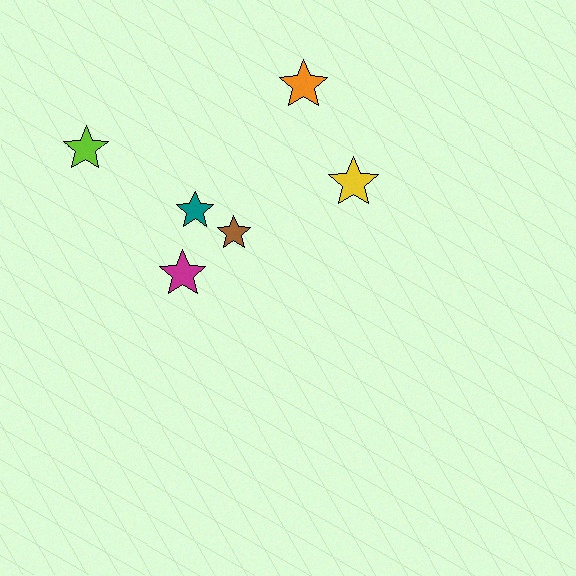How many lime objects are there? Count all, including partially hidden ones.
There is 1 lime object.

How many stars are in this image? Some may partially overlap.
There are 6 stars.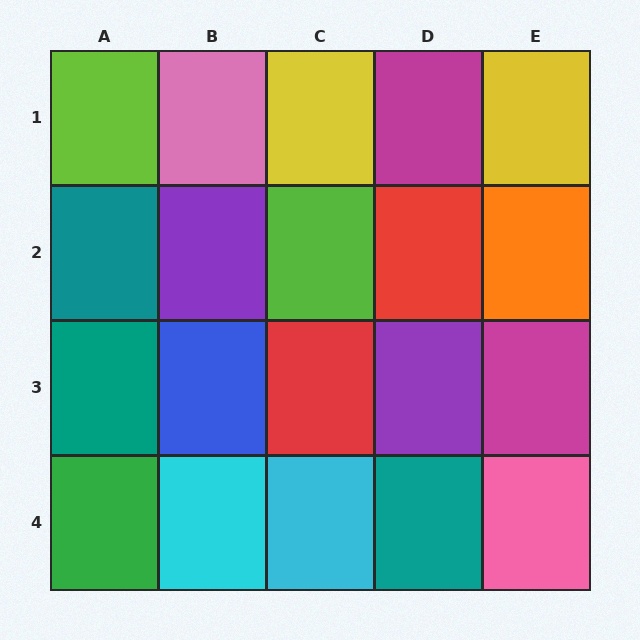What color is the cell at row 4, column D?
Teal.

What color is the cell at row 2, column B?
Purple.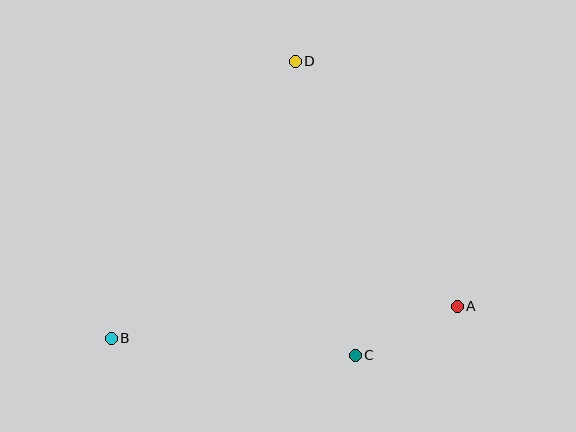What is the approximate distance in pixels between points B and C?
The distance between B and C is approximately 245 pixels.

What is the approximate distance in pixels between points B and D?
The distance between B and D is approximately 333 pixels.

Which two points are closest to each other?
Points A and C are closest to each other.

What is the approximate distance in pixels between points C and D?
The distance between C and D is approximately 300 pixels.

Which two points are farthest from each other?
Points A and B are farthest from each other.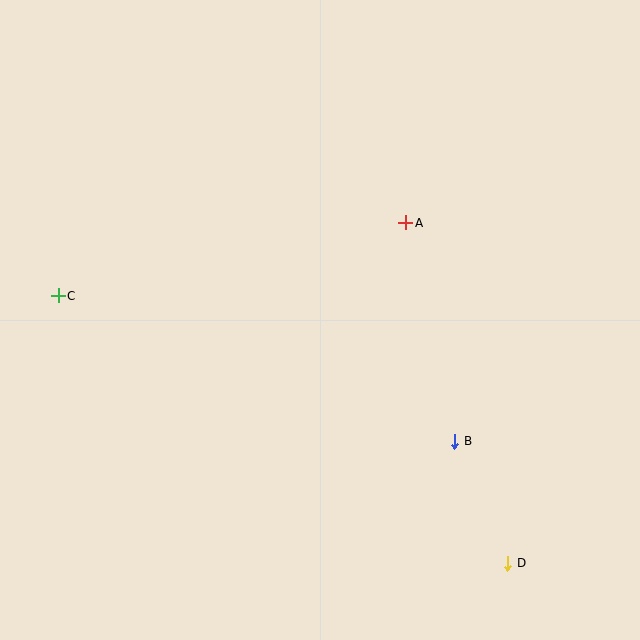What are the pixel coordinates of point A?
Point A is at (406, 223).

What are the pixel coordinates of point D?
Point D is at (508, 563).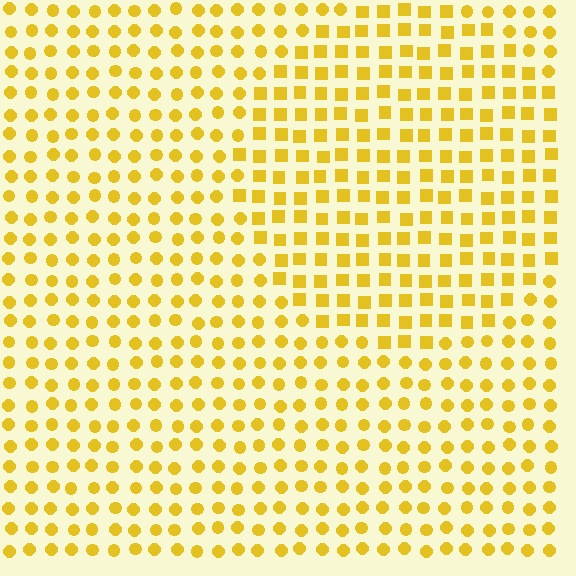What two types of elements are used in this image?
The image uses squares inside the circle region and circles outside it.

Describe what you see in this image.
The image is filled with small yellow elements arranged in a uniform grid. A circle-shaped region contains squares, while the surrounding area contains circles. The boundary is defined purely by the change in element shape.